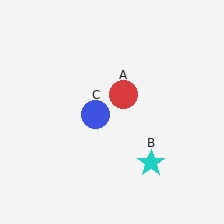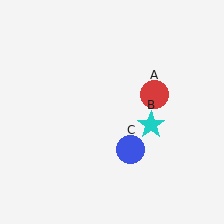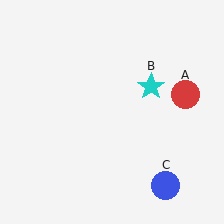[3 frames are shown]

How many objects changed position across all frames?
3 objects changed position: red circle (object A), cyan star (object B), blue circle (object C).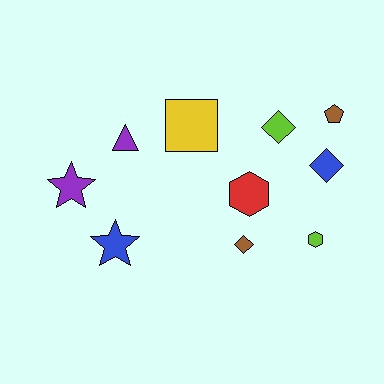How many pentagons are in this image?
There is 1 pentagon.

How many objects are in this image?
There are 10 objects.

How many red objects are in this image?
There is 1 red object.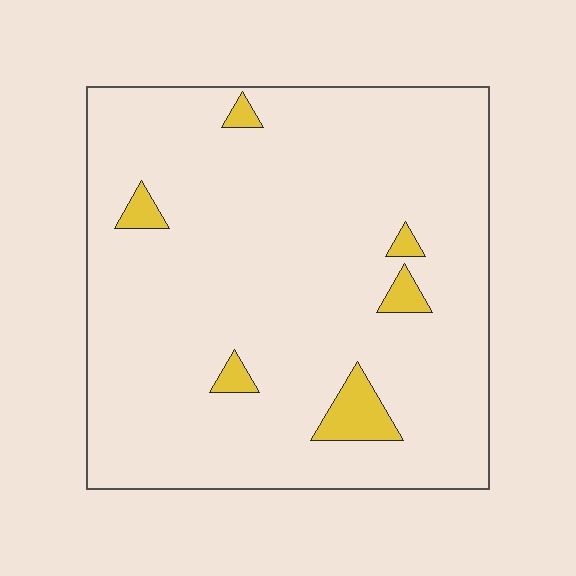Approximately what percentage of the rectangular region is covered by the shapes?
Approximately 5%.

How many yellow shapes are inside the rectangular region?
6.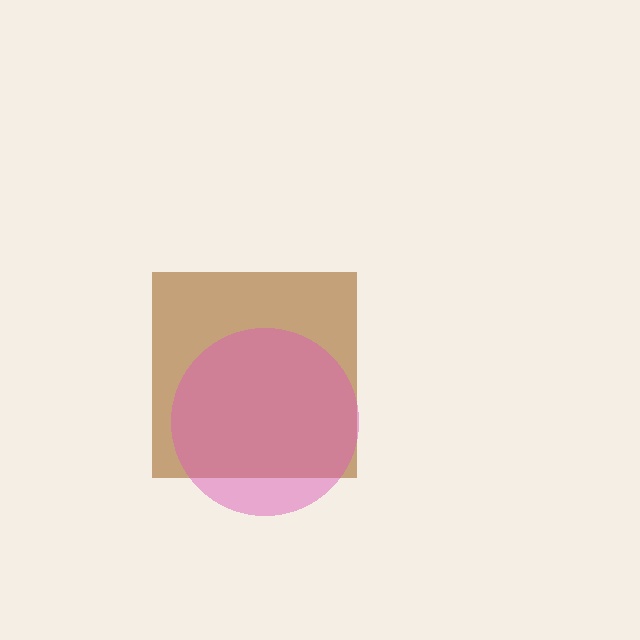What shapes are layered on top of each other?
The layered shapes are: a brown square, a pink circle.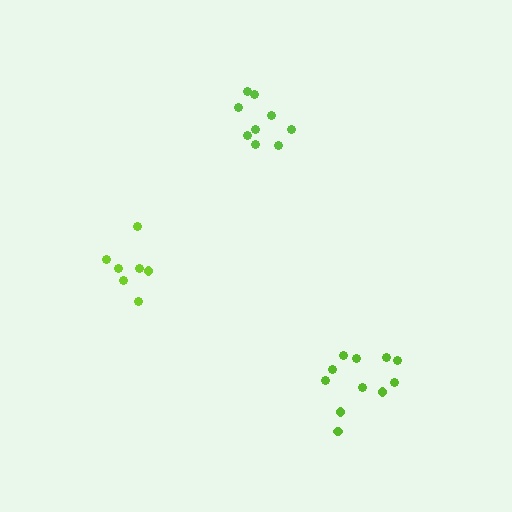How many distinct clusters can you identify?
There are 3 distinct clusters.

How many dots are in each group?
Group 1: 7 dots, Group 2: 11 dots, Group 3: 9 dots (27 total).